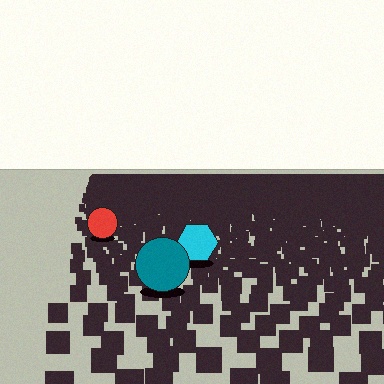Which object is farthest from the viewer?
The red circle is farthest from the viewer. It appears smaller and the ground texture around it is denser.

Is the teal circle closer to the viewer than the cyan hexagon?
Yes. The teal circle is closer — you can tell from the texture gradient: the ground texture is coarser near it.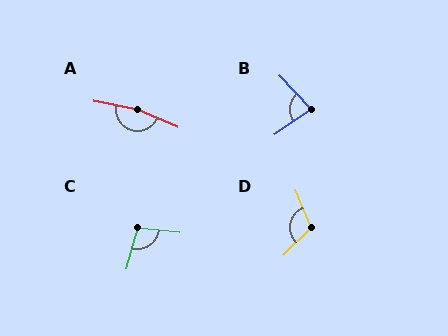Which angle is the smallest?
B, at approximately 82 degrees.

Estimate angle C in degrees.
Approximately 99 degrees.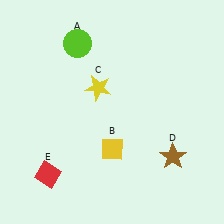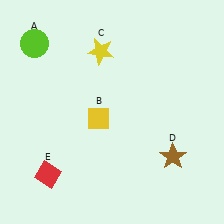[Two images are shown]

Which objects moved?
The objects that moved are: the lime circle (A), the yellow diamond (B), the yellow star (C).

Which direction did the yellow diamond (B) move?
The yellow diamond (B) moved up.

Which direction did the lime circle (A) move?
The lime circle (A) moved left.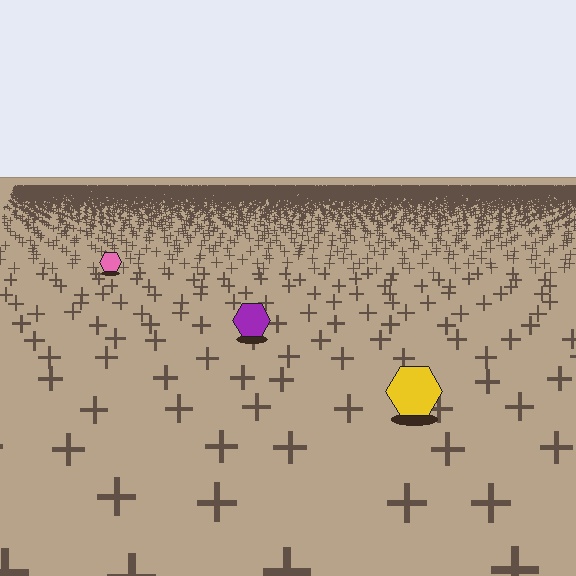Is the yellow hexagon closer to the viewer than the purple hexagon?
Yes. The yellow hexagon is closer — you can tell from the texture gradient: the ground texture is coarser near it.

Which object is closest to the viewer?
The yellow hexagon is closest. The texture marks near it are larger and more spread out.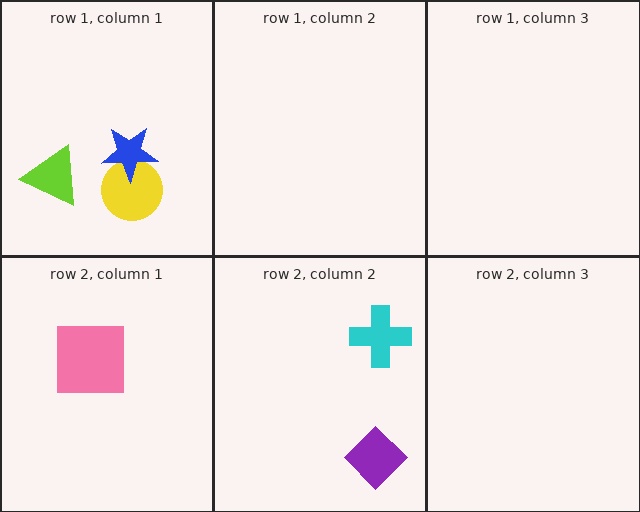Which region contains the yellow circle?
The row 1, column 1 region.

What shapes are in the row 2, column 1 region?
The pink square.